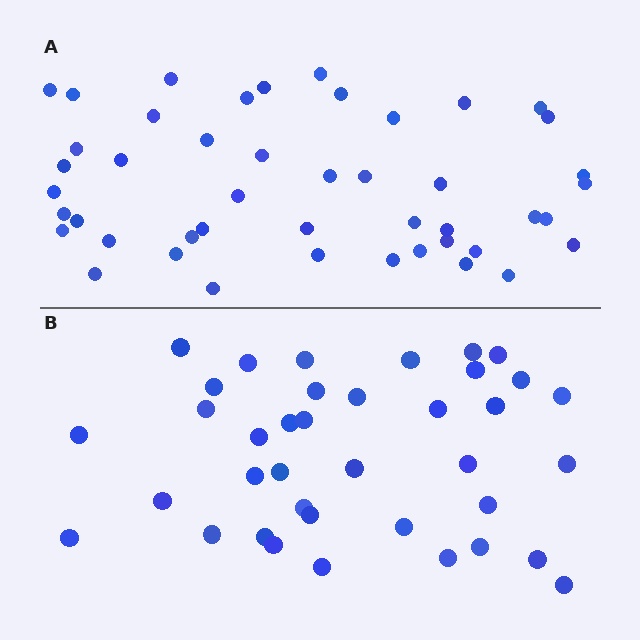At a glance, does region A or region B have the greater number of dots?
Region A (the top region) has more dots.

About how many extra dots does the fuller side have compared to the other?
Region A has roughly 8 or so more dots than region B.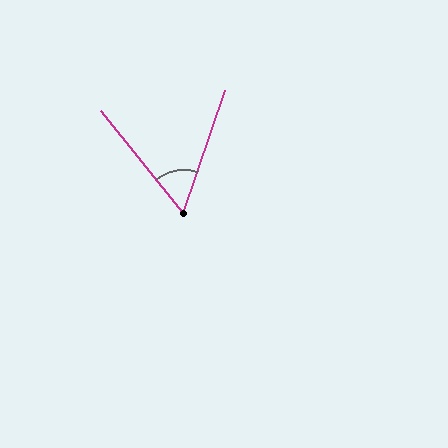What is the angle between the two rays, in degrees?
Approximately 58 degrees.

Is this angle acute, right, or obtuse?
It is acute.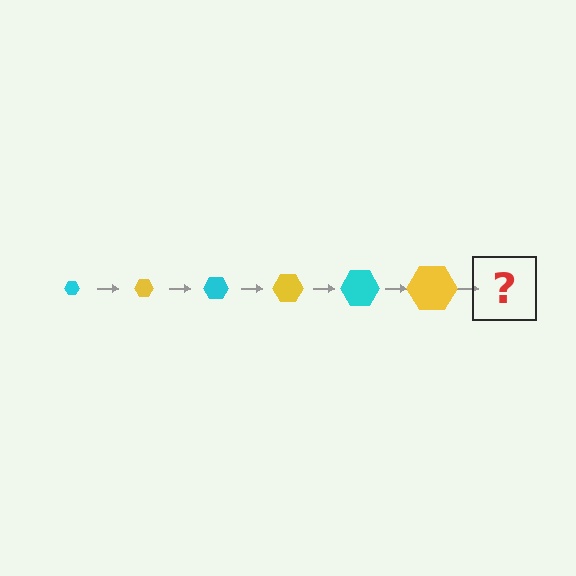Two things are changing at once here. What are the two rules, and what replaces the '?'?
The two rules are that the hexagon grows larger each step and the color cycles through cyan and yellow. The '?' should be a cyan hexagon, larger than the previous one.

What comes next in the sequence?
The next element should be a cyan hexagon, larger than the previous one.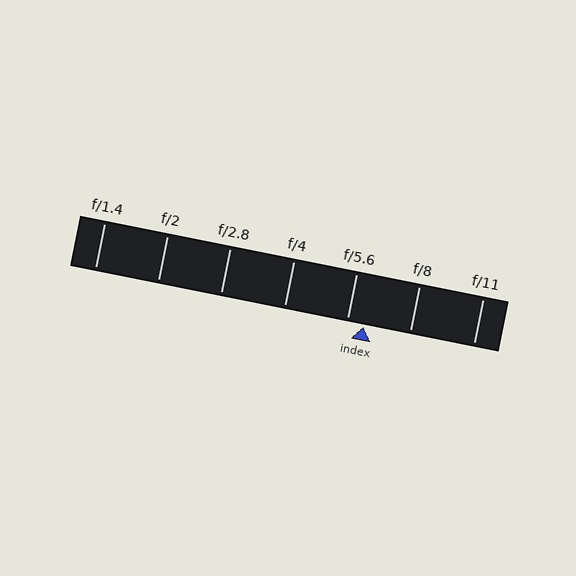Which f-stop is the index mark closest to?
The index mark is closest to f/5.6.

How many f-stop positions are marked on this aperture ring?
There are 7 f-stop positions marked.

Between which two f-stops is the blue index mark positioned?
The index mark is between f/5.6 and f/8.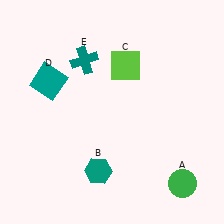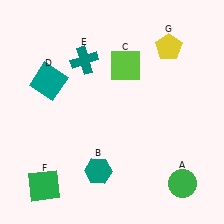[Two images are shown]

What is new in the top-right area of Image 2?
A yellow pentagon (G) was added in the top-right area of Image 2.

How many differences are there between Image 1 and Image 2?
There are 2 differences between the two images.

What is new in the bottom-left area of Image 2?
A green square (F) was added in the bottom-left area of Image 2.